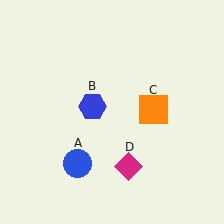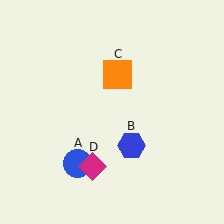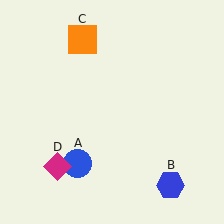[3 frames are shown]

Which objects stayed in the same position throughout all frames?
Blue circle (object A) remained stationary.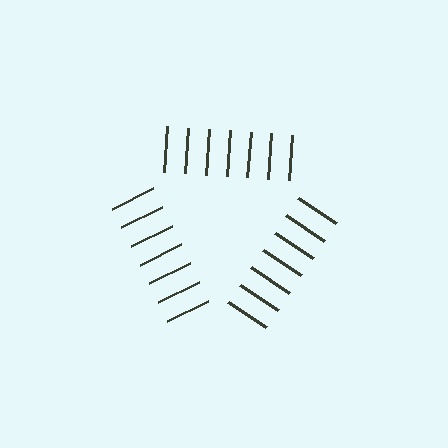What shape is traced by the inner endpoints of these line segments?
An illusory triangle — the line segments terminate on its edges but no continuous stroke is drawn.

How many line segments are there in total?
21 — 7 along each of the 3 edges.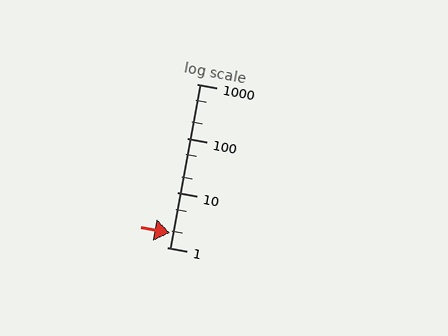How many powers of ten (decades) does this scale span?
The scale spans 3 decades, from 1 to 1000.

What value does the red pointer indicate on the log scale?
The pointer indicates approximately 1.8.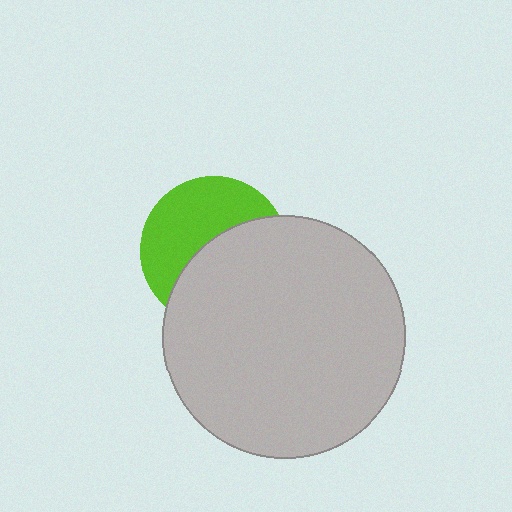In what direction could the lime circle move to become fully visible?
The lime circle could move up. That would shift it out from behind the light gray circle entirely.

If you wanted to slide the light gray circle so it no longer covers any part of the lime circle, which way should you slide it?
Slide it down — that is the most direct way to separate the two shapes.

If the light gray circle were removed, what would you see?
You would see the complete lime circle.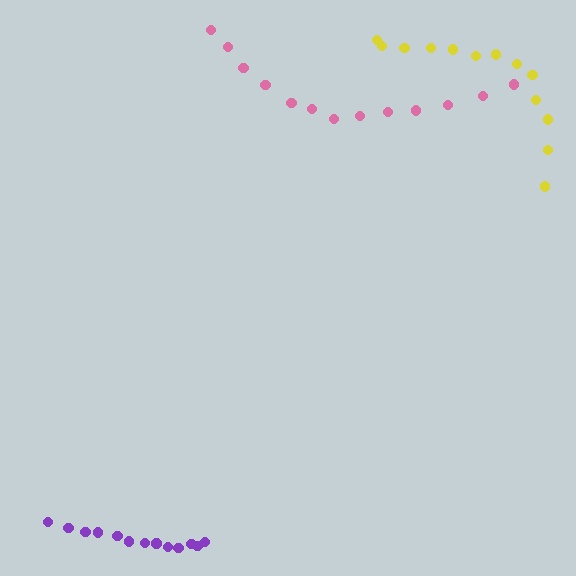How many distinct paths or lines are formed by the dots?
There are 3 distinct paths.